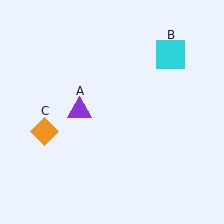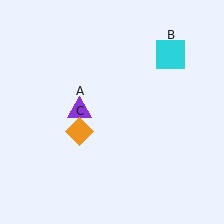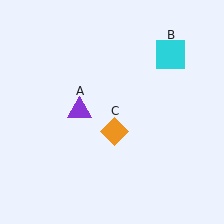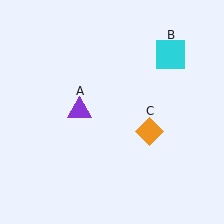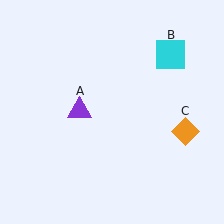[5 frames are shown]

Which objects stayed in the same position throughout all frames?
Purple triangle (object A) and cyan square (object B) remained stationary.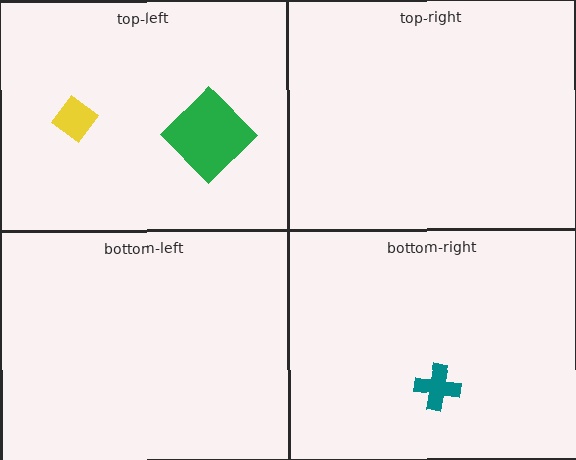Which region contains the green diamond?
The top-left region.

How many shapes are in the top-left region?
2.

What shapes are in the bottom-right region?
The teal cross.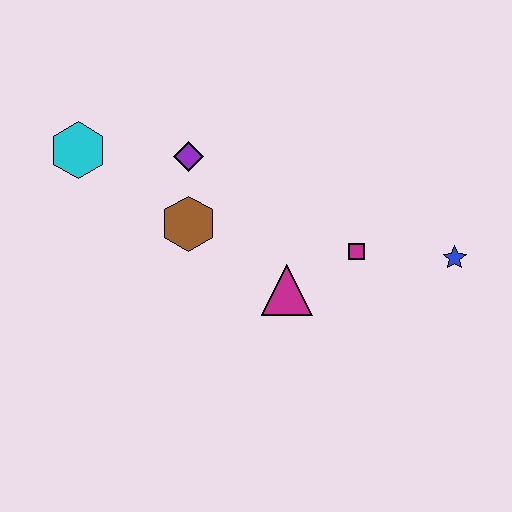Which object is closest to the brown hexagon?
The purple diamond is closest to the brown hexagon.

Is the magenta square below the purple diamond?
Yes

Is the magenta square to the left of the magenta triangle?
No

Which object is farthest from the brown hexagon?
The blue star is farthest from the brown hexagon.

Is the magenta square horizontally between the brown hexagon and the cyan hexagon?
No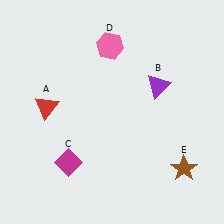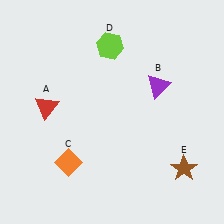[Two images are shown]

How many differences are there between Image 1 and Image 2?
There are 2 differences between the two images.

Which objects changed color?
C changed from magenta to orange. D changed from pink to lime.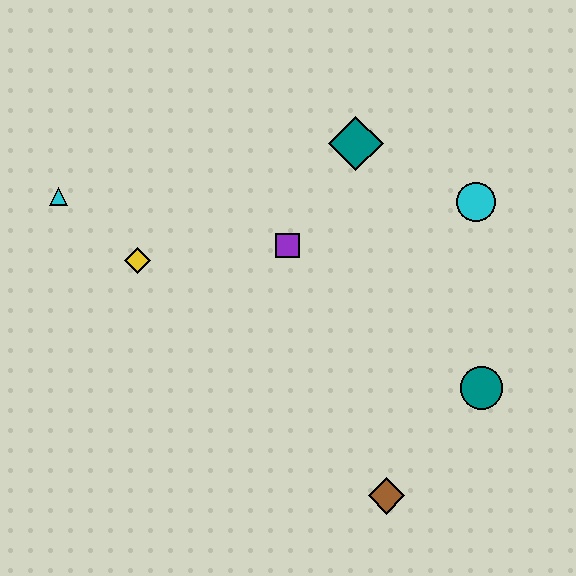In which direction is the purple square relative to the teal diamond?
The purple square is below the teal diamond.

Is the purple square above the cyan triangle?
No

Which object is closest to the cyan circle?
The teal diamond is closest to the cyan circle.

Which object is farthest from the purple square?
The brown diamond is farthest from the purple square.